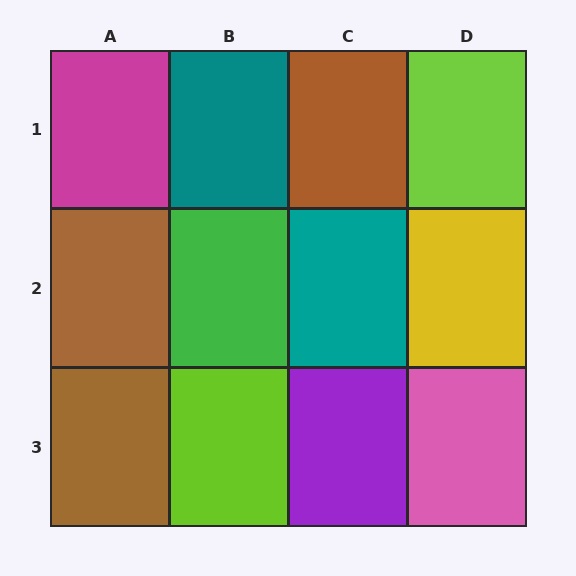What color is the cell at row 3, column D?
Pink.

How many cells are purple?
1 cell is purple.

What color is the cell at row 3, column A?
Brown.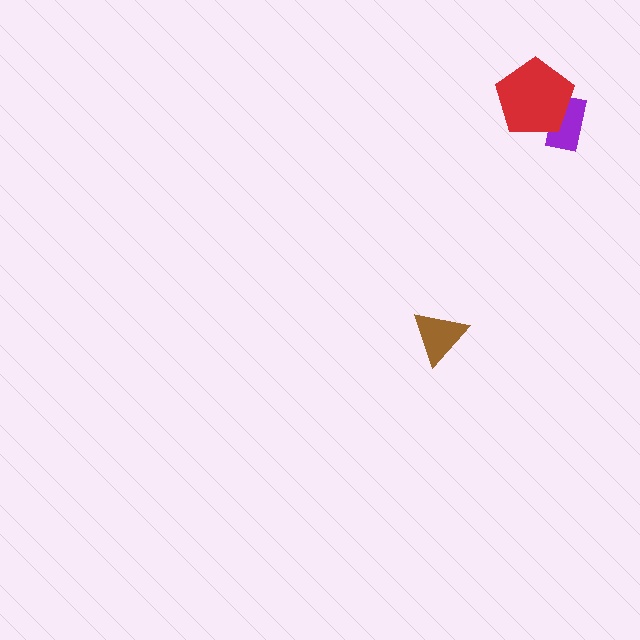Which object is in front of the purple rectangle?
The red pentagon is in front of the purple rectangle.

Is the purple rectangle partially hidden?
Yes, it is partially covered by another shape.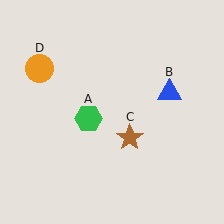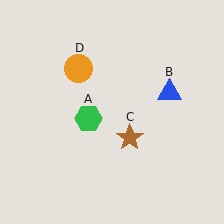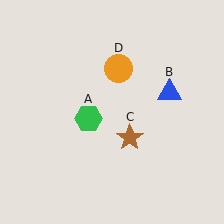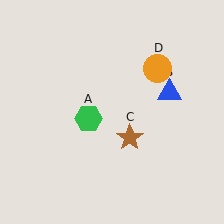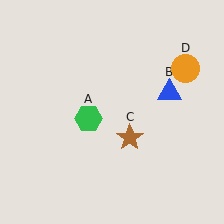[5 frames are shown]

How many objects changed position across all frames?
1 object changed position: orange circle (object D).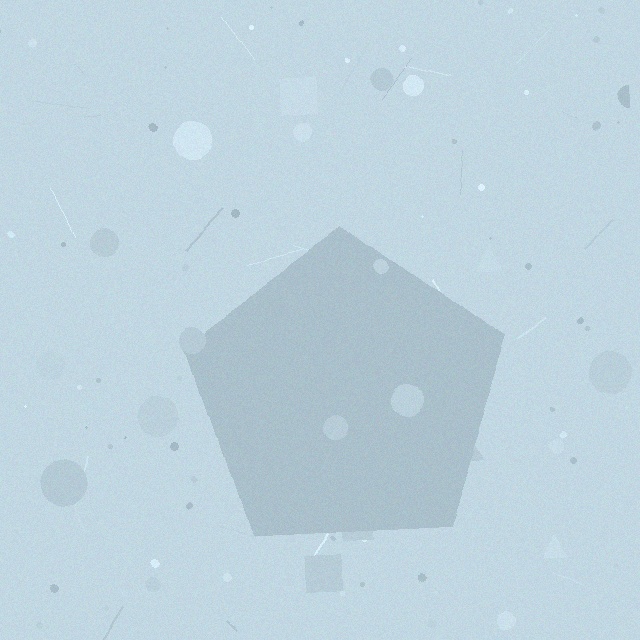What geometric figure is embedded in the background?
A pentagon is embedded in the background.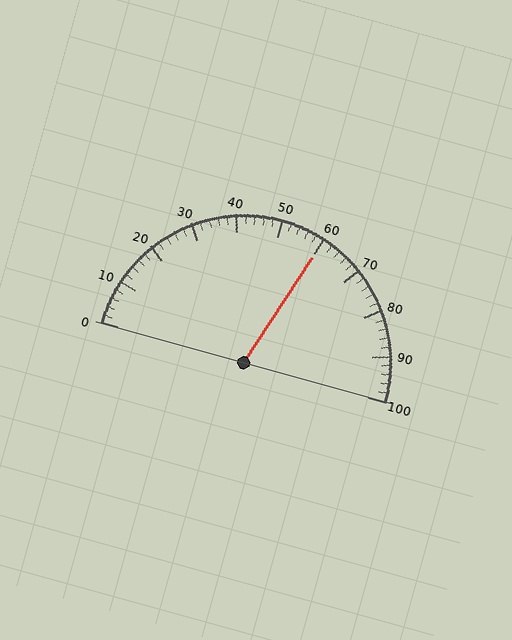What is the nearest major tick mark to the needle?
The nearest major tick mark is 60.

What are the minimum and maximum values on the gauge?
The gauge ranges from 0 to 100.